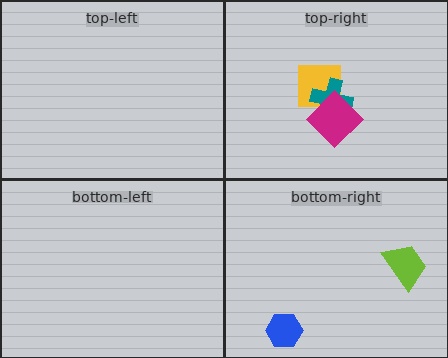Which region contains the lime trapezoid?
The bottom-right region.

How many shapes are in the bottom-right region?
2.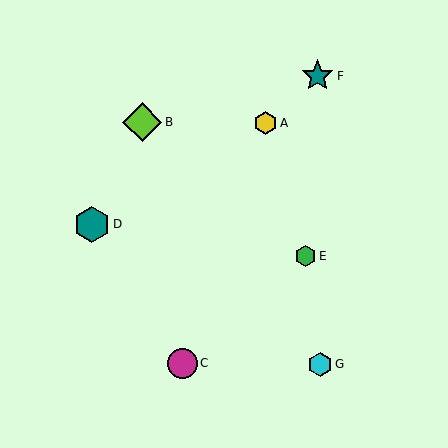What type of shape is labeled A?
Shape A is a yellow hexagon.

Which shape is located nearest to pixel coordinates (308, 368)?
The cyan hexagon (labeled G) at (320, 364) is nearest to that location.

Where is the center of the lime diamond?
The center of the lime diamond is at (142, 122).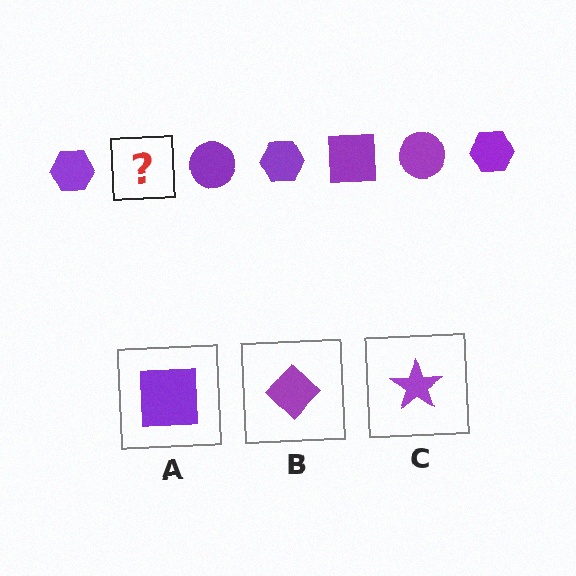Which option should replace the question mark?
Option A.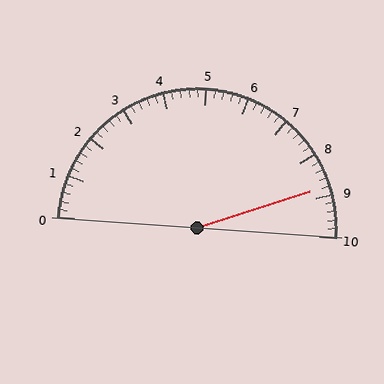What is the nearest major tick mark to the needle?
The nearest major tick mark is 9.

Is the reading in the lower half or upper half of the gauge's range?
The reading is in the upper half of the range (0 to 10).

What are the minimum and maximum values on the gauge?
The gauge ranges from 0 to 10.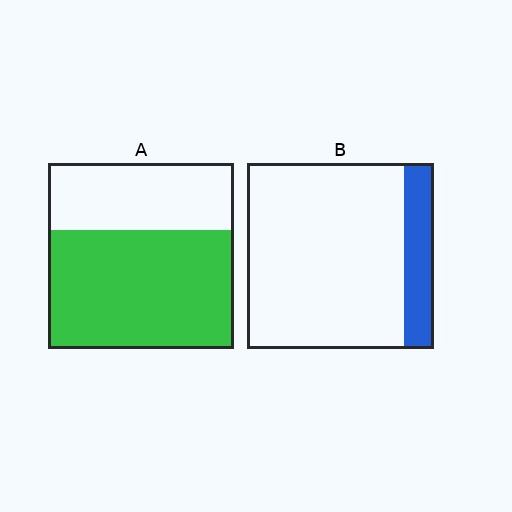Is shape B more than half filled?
No.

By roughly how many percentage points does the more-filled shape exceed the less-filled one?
By roughly 50 percentage points (A over B).